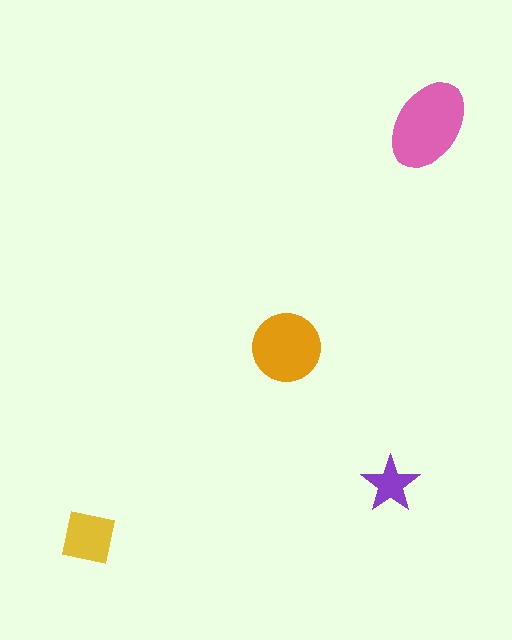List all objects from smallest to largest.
The purple star, the yellow square, the orange circle, the pink ellipse.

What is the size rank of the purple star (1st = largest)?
4th.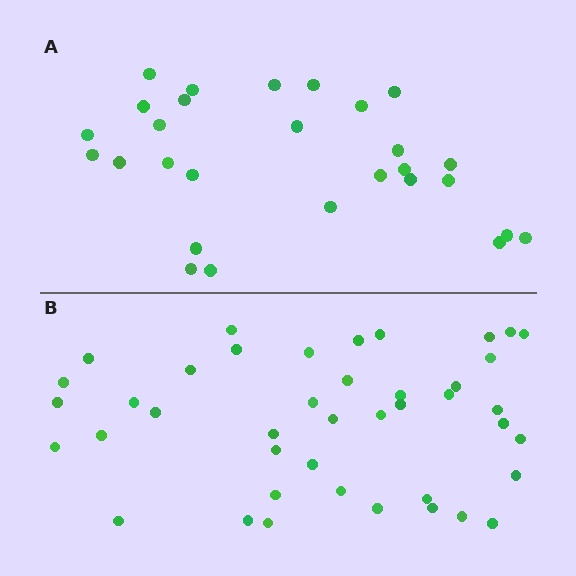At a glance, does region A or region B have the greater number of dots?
Region B (the bottom region) has more dots.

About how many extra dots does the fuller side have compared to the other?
Region B has approximately 15 more dots than region A.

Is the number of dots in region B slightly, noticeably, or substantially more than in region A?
Region B has substantially more. The ratio is roughly 1.5 to 1.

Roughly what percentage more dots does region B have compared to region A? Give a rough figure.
About 50% more.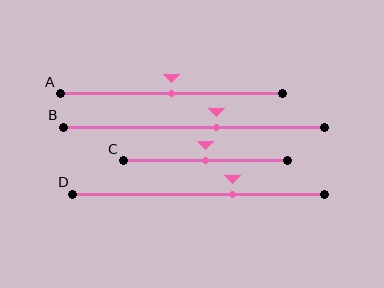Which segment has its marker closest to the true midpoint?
Segment A has its marker closest to the true midpoint.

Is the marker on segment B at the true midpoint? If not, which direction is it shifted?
No, the marker on segment B is shifted to the right by about 9% of the segment length.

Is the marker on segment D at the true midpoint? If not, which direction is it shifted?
No, the marker on segment D is shifted to the right by about 13% of the segment length.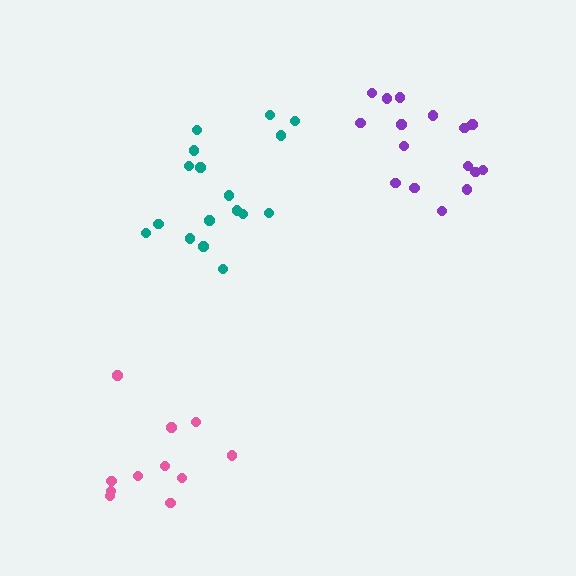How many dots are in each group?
Group 1: 17 dots, Group 2: 16 dots, Group 3: 11 dots (44 total).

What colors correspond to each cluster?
The clusters are colored: teal, purple, pink.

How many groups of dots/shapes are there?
There are 3 groups.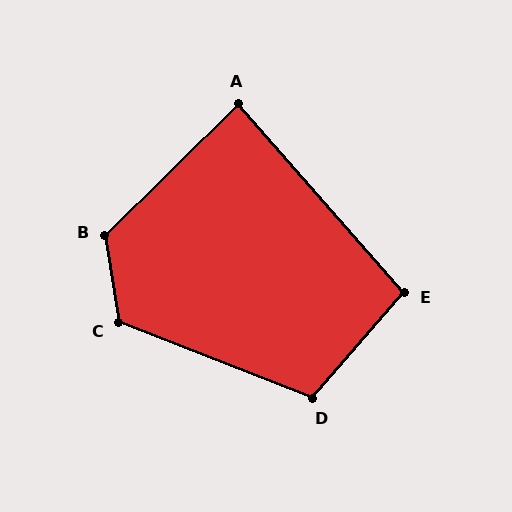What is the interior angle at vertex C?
Approximately 120 degrees (obtuse).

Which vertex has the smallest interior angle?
A, at approximately 87 degrees.